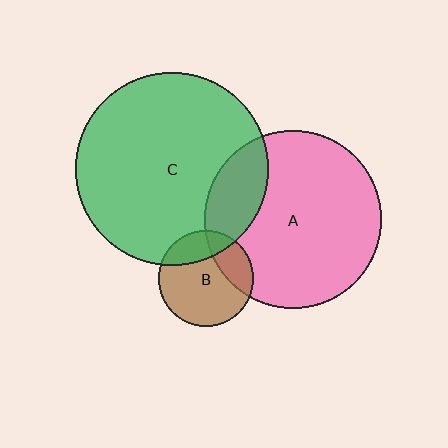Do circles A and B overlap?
Yes.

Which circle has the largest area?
Circle C (green).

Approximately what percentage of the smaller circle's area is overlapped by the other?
Approximately 25%.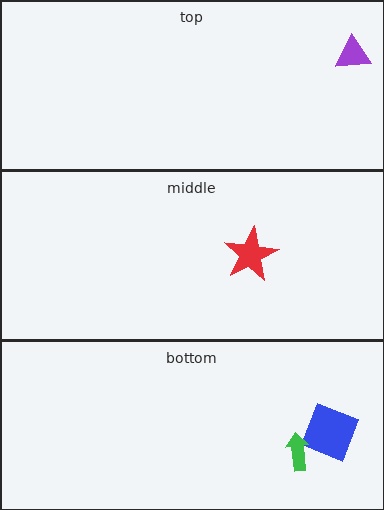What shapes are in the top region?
The purple triangle.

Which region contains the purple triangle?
The top region.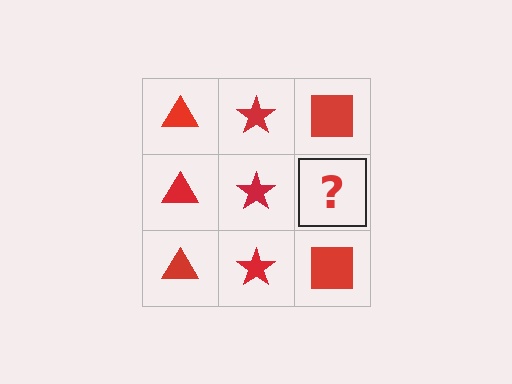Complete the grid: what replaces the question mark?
The question mark should be replaced with a red square.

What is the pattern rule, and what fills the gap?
The rule is that each column has a consistent shape. The gap should be filled with a red square.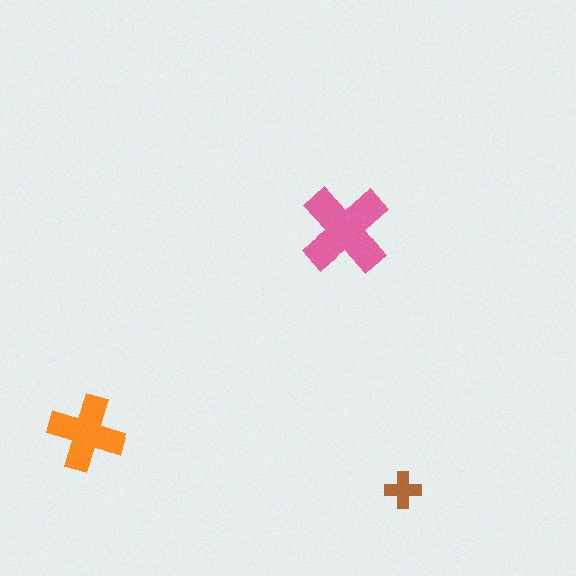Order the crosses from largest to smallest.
the pink one, the orange one, the brown one.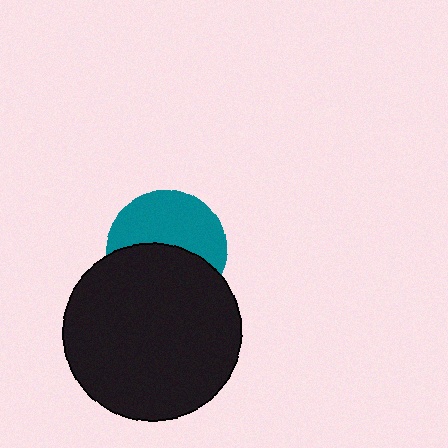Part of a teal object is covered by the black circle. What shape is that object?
It is a circle.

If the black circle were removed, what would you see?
You would see the complete teal circle.